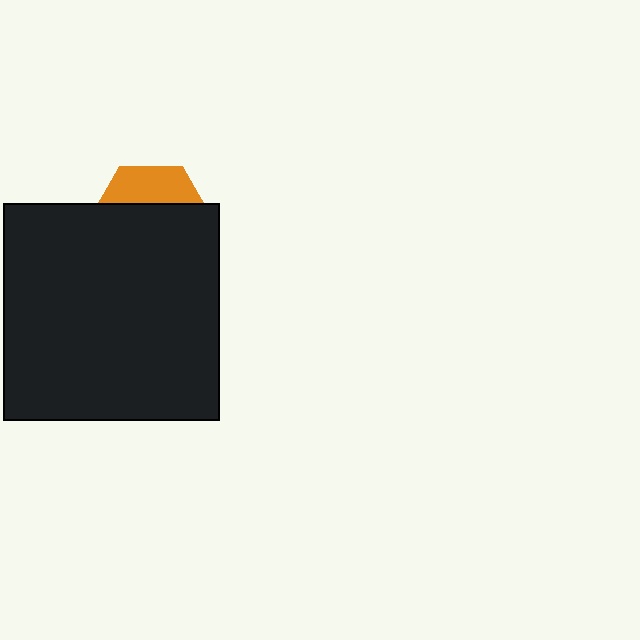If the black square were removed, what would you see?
You would see the complete orange hexagon.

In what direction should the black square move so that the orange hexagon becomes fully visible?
The black square should move down. That is the shortest direction to clear the overlap and leave the orange hexagon fully visible.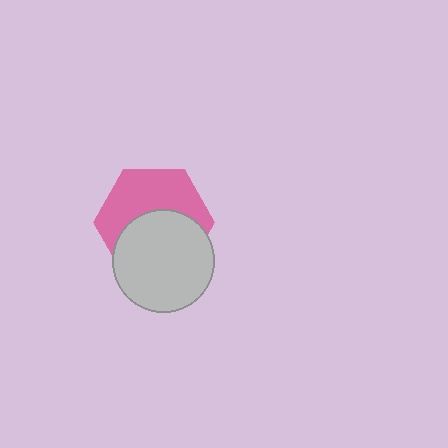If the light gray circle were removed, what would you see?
You would see the complete pink hexagon.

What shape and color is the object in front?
The object in front is a light gray circle.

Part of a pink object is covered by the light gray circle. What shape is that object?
It is a hexagon.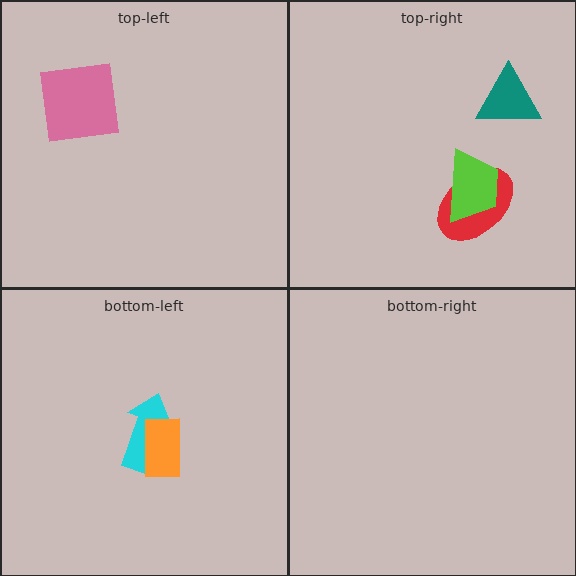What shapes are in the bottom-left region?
The cyan arrow, the orange rectangle.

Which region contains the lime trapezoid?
The top-right region.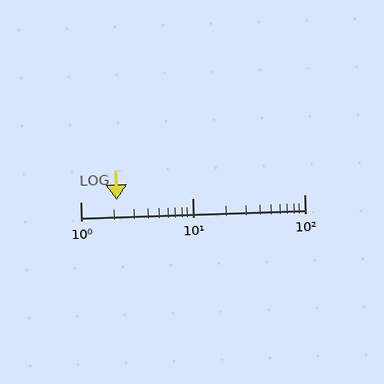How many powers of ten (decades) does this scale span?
The scale spans 2 decades, from 1 to 100.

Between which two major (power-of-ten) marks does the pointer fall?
The pointer is between 1 and 10.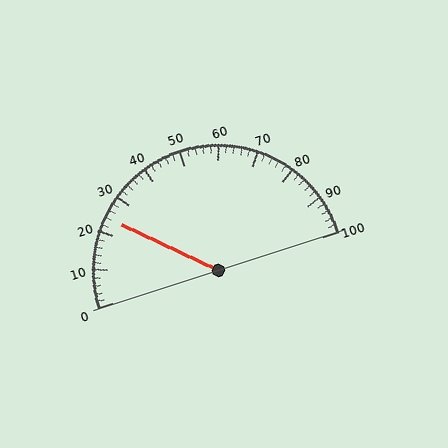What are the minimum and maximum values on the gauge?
The gauge ranges from 0 to 100.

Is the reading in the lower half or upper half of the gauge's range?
The reading is in the lower half of the range (0 to 100).